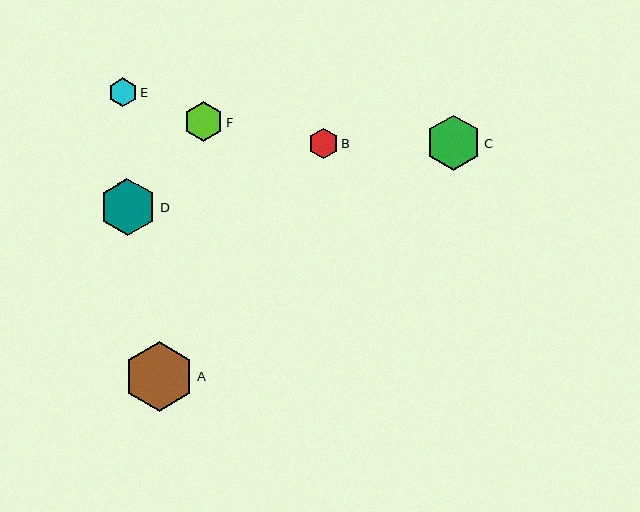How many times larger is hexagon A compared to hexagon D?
Hexagon A is approximately 1.2 times the size of hexagon D.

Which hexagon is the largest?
Hexagon A is the largest with a size of approximately 70 pixels.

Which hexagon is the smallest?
Hexagon E is the smallest with a size of approximately 29 pixels.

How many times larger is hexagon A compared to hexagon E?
Hexagon A is approximately 2.4 times the size of hexagon E.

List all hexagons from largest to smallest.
From largest to smallest: A, D, C, F, B, E.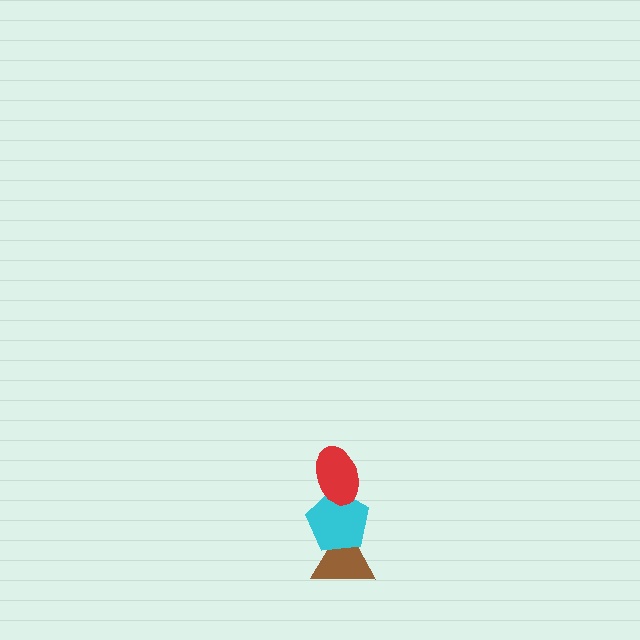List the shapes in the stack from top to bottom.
From top to bottom: the red ellipse, the cyan pentagon, the brown triangle.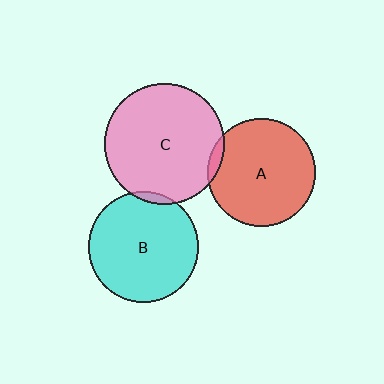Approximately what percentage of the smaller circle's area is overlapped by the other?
Approximately 5%.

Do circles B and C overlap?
Yes.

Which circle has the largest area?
Circle C (pink).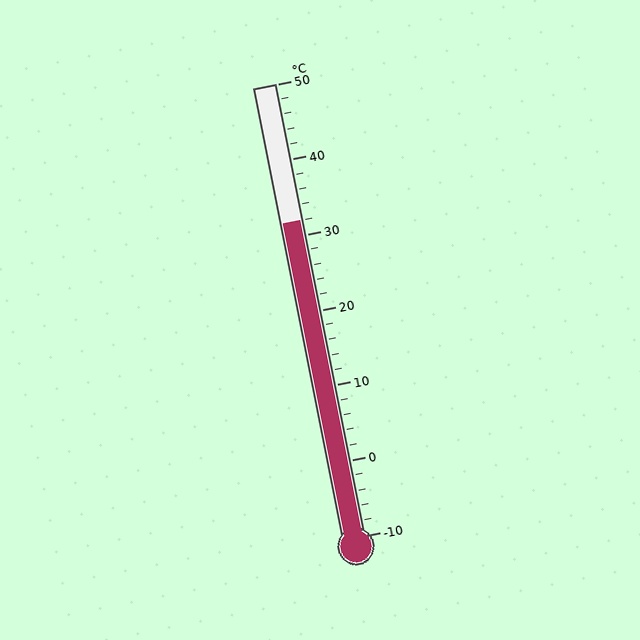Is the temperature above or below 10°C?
The temperature is above 10°C.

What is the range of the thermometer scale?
The thermometer scale ranges from -10°C to 50°C.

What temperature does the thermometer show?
The thermometer shows approximately 32°C.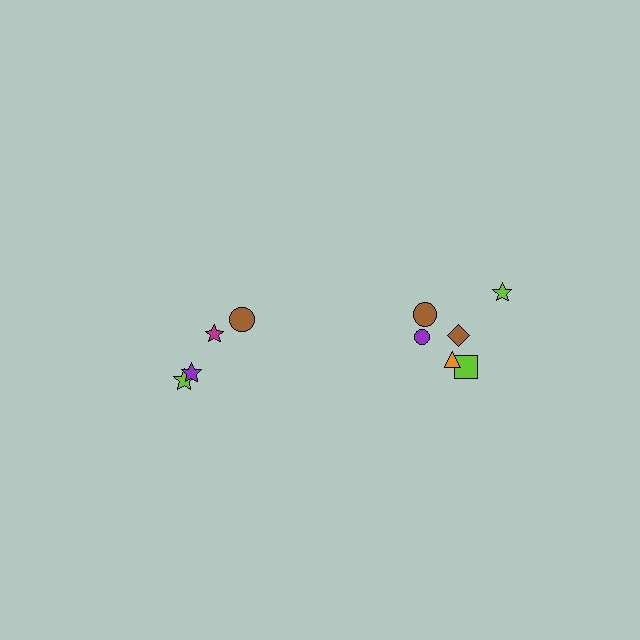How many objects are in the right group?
There are 6 objects.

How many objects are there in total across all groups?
There are 10 objects.